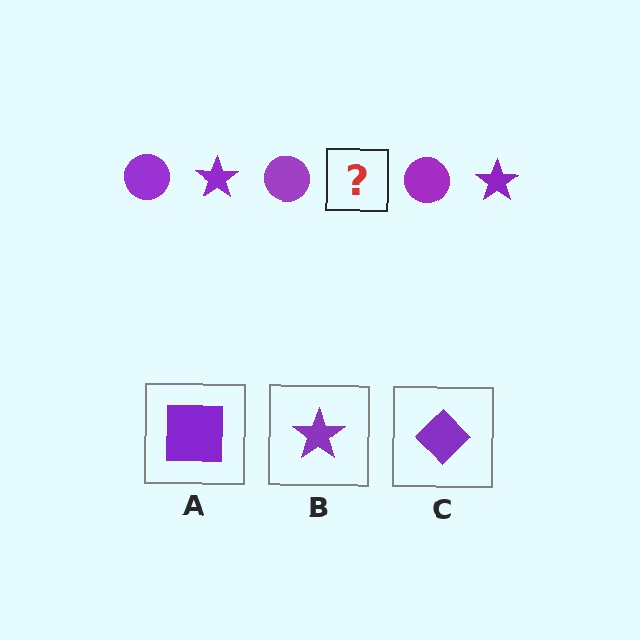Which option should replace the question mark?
Option B.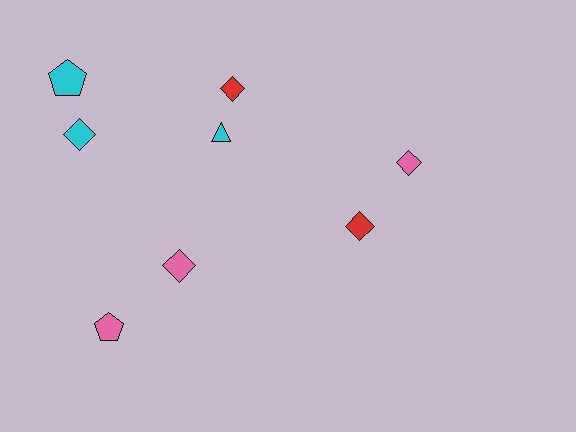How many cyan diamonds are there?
There is 1 cyan diamond.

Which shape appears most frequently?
Diamond, with 5 objects.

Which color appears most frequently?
Cyan, with 3 objects.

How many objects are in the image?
There are 8 objects.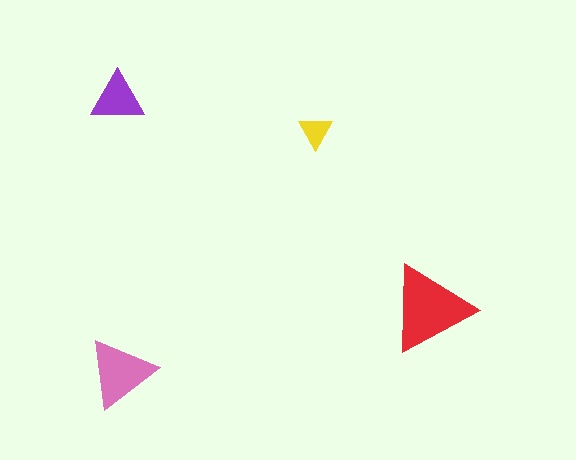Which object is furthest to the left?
The purple triangle is leftmost.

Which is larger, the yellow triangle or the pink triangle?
The pink one.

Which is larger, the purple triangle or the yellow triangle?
The purple one.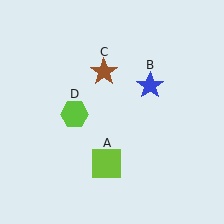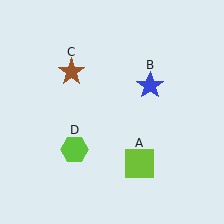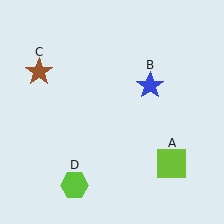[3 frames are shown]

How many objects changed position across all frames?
3 objects changed position: lime square (object A), brown star (object C), lime hexagon (object D).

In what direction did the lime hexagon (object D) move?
The lime hexagon (object D) moved down.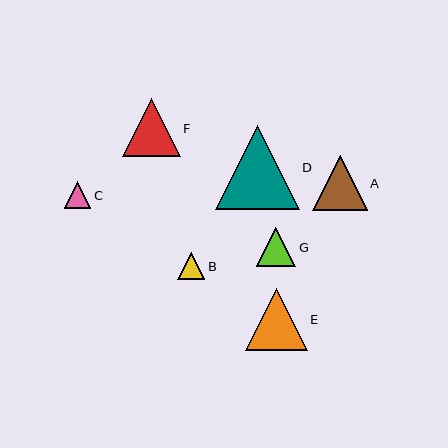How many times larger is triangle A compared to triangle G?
Triangle A is approximately 1.4 times the size of triangle G.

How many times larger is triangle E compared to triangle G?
Triangle E is approximately 1.6 times the size of triangle G.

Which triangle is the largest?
Triangle D is the largest with a size of approximately 84 pixels.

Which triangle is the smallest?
Triangle C is the smallest with a size of approximately 26 pixels.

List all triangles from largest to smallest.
From largest to smallest: D, E, F, A, G, B, C.